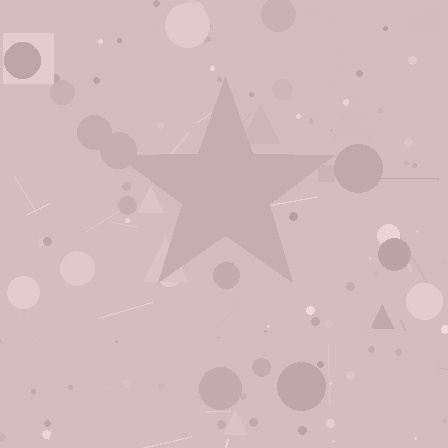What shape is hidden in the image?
A star is hidden in the image.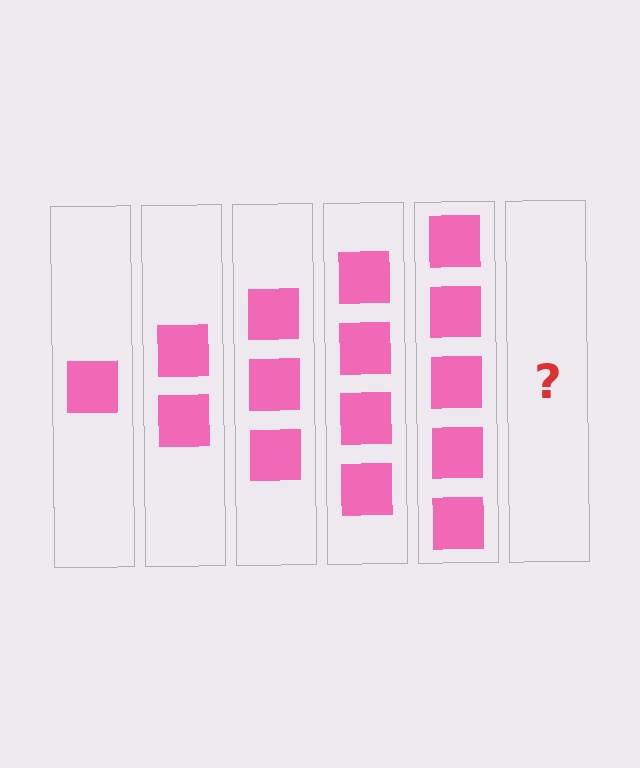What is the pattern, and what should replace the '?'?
The pattern is that each step adds one more square. The '?' should be 6 squares.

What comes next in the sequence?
The next element should be 6 squares.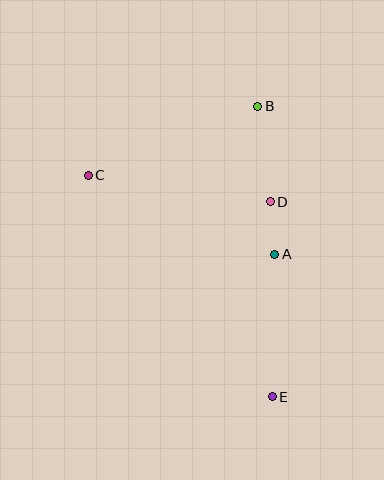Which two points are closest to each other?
Points A and D are closest to each other.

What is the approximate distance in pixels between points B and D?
The distance between B and D is approximately 96 pixels.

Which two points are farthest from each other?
Points B and E are farthest from each other.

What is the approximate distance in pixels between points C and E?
The distance between C and E is approximately 288 pixels.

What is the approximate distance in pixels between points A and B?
The distance between A and B is approximately 149 pixels.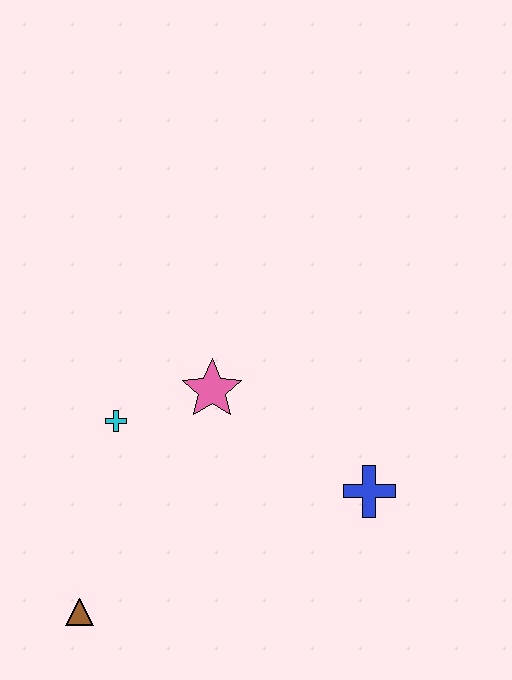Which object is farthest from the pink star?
The brown triangle is farthest from the pink star.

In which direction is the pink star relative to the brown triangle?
The pink star is above the brown triangle.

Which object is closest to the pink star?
The cyan cross is closest to the pink star.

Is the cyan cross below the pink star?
Yes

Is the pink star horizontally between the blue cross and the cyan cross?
Yes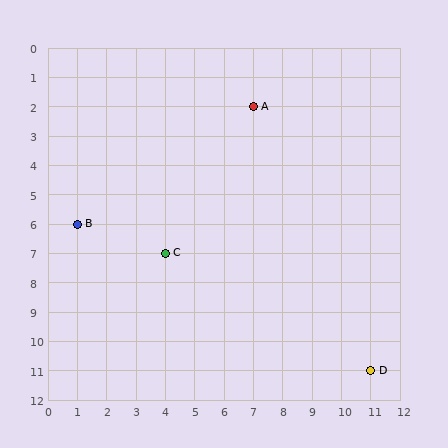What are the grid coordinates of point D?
Point D is at grid coordinates (11, 11).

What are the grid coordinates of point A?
Point A is at grid coordinates (7, 2).